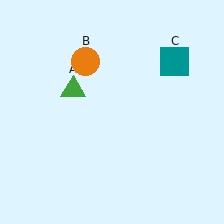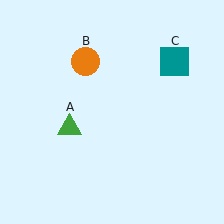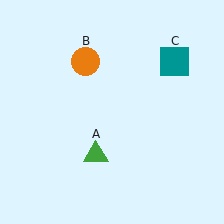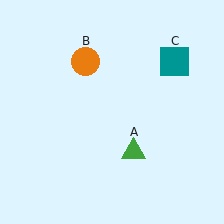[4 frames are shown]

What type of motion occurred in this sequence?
The green triangle (object A) rotated counterclockwise around the center of the scene.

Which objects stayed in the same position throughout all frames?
Orange circle (object B) and teal square (object C) remained stationary.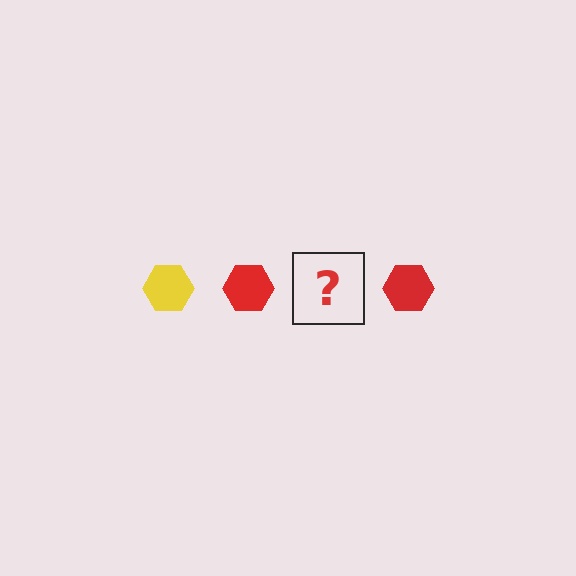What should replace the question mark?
The question mark should be replaced with a yellow hexagon.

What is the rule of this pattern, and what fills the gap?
The rule is that the pattern cycles through yellow, red hexagons. The gap should be filled with a yellow hexagon.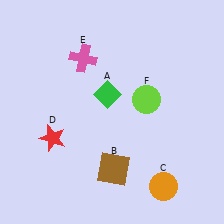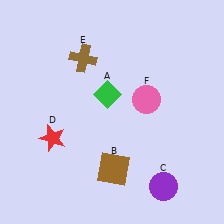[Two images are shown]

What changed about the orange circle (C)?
In Image 1, C is orange. In Image 2, it changed to purple.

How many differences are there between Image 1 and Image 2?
There are 3 differences between the two images.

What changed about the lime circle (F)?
In Image 1, F is lime. In Image 2, it changed to pink.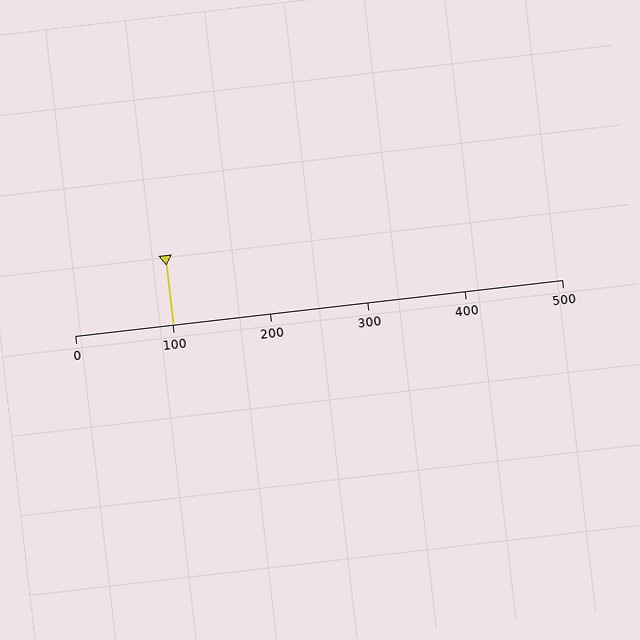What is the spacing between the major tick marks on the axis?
The major ticks are spaced 100 apart.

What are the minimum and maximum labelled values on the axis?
The axis runs from 0 to 500.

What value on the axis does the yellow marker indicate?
The marker indicates approximately 100.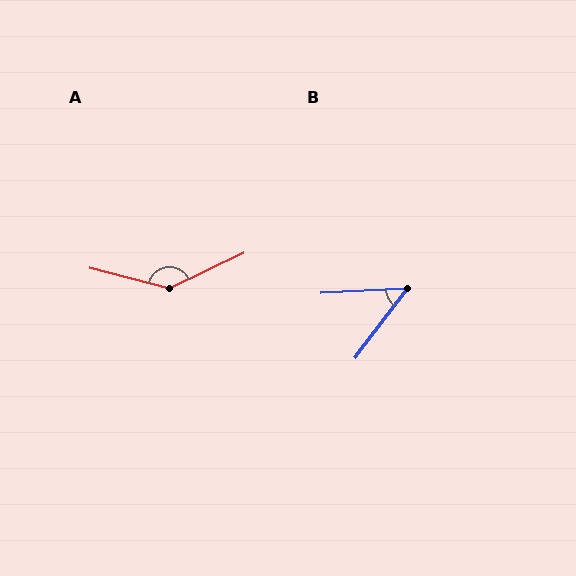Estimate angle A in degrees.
Approximately 140 degrees.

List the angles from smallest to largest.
B (50°), A (140°).